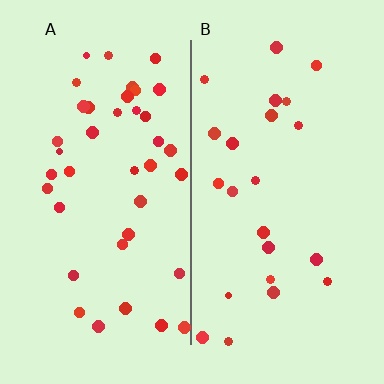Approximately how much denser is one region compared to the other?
Approximately 1.7× — region A over region B.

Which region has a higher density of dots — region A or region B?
A (the left).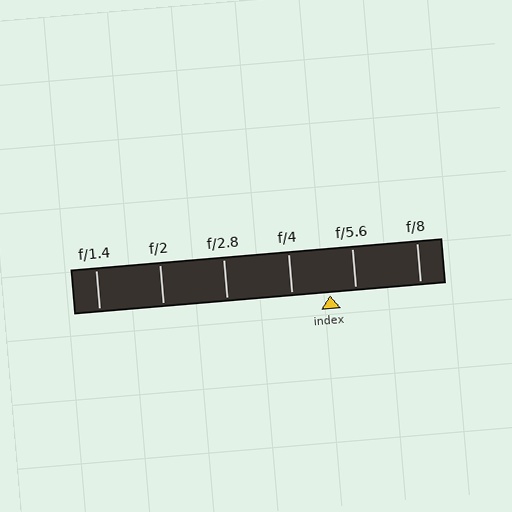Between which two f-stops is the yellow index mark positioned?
The index mark is between f/4 and f/5.6.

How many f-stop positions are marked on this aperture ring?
There are 6 f-stop positions marked.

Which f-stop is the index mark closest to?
The index mark is closest to f/5.6.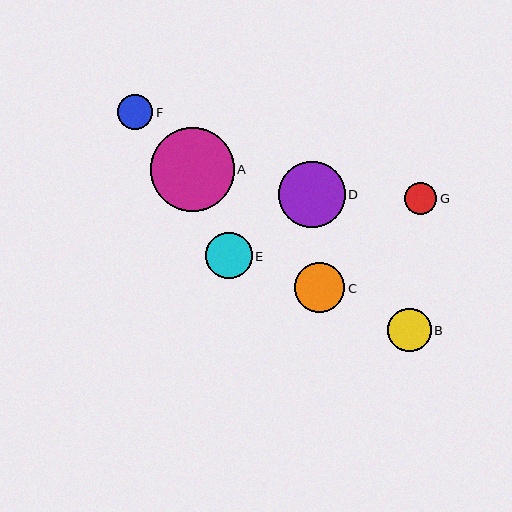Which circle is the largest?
Circle A is the largest with a size of approximately 83 pixels.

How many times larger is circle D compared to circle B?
Circle D is approximately 1.5 times the size of circle B.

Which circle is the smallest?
Circle G is the smallest with a size of approximately 32 pixels.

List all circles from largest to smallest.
From largest to smallest: A, D, C, E, B, F, G.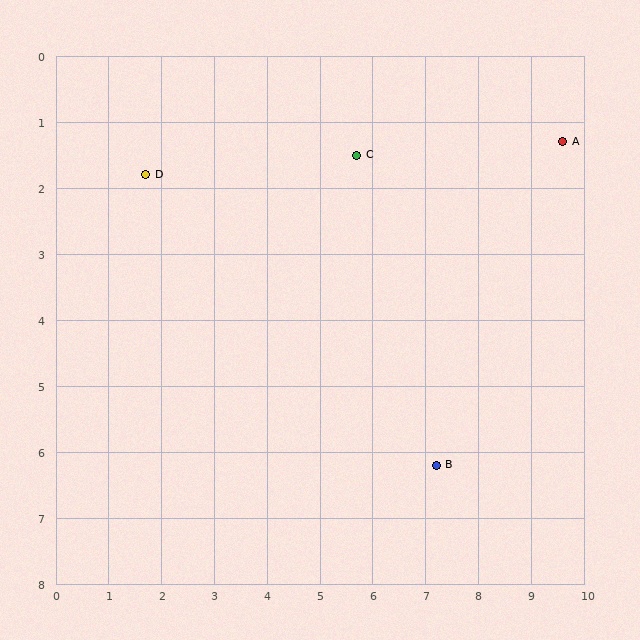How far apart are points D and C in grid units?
Points D and C are about 4.0 grid units apart.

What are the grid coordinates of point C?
Point C is at approximately (5.7, 1.5).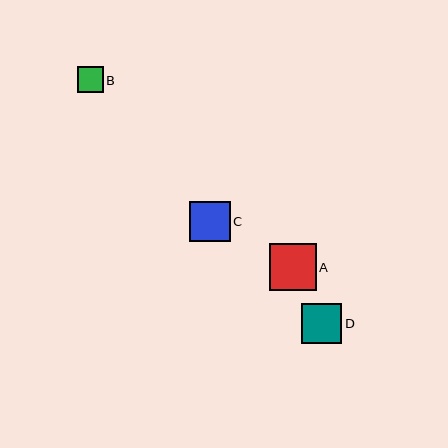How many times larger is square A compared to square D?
Square A is approximately 1.2 times the size of square D.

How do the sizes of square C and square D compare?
Square C and square D are approximately the same size.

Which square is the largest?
Square A is the largest with a size of approximately 47 pixels.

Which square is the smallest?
Square B is the smallest with a size of approximately 26 pixels.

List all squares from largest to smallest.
From largest to smallest: A, C, D, B.